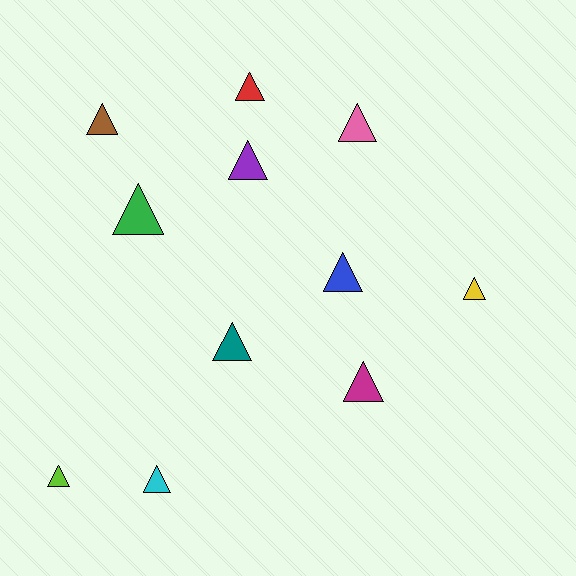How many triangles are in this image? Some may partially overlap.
There are 11 triangles.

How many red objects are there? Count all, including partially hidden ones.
There is 1 red object.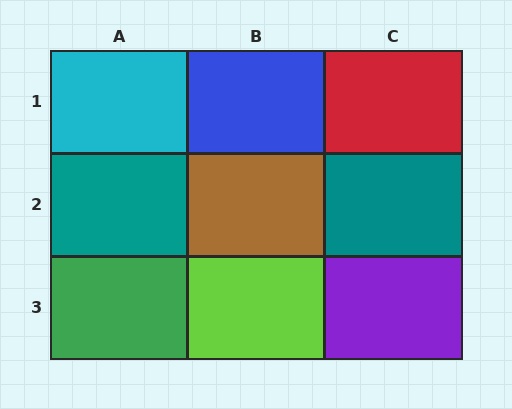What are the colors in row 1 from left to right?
Cyan, blue, red.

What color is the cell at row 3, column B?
Lime.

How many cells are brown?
1 cell is brown.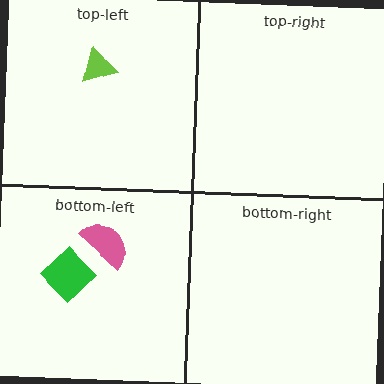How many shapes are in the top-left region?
1.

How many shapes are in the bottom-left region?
2.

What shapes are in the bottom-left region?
The pink semicircle, the green diamond.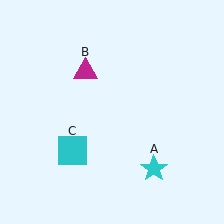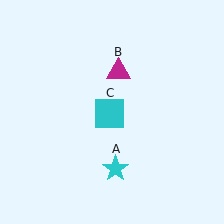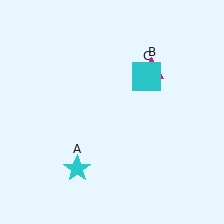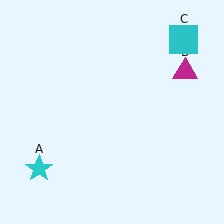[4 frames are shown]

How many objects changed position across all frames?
3 objects changed position: cyan star (object A), magenta triangle (object B), cyan square (object C).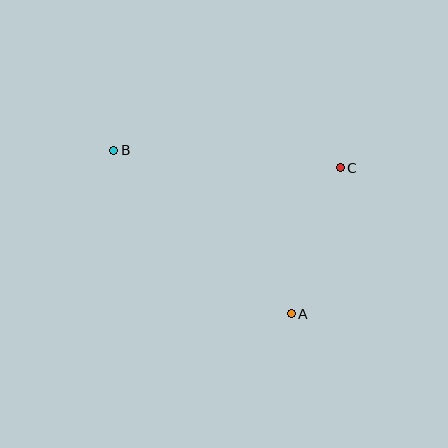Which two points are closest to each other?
Points A and C are closest to each other.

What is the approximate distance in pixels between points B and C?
The distance between B and C is approximately 227 pixels.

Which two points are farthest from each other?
Points A and B are farthest from each other.